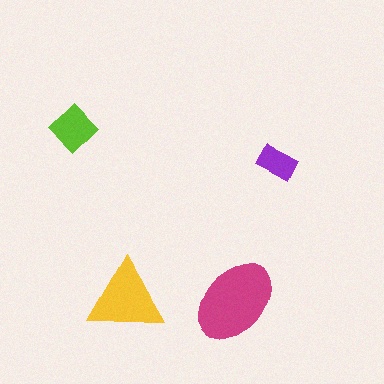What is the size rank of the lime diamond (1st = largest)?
3rd.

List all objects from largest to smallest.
The magenta ellipse, the yellow triangle, the lime diamond, the purple rectangle.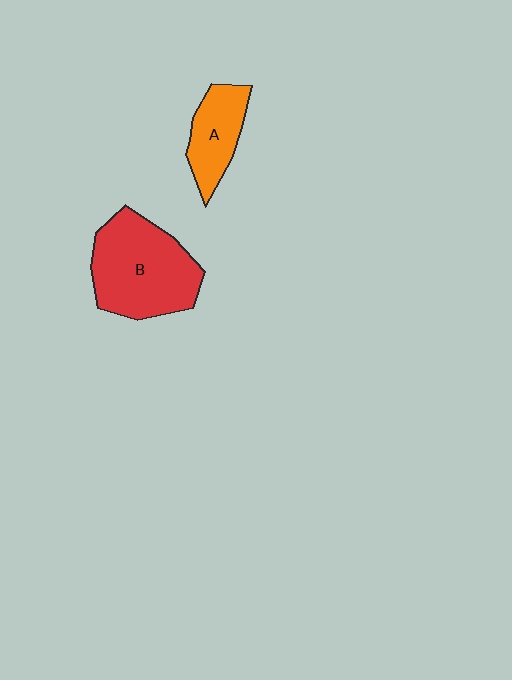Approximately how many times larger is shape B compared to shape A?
Approximately 2.0 times.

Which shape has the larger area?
Shape B (red).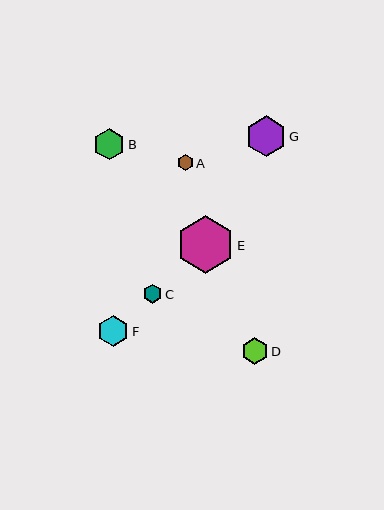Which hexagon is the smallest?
Hexagon A is the smallest with a size of approximately 16 pixels.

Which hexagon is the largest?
Hexagon E is the largest with a size of approximately 57 pixels.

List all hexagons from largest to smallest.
From largest to smallest: E, G, F, B, D, C, A.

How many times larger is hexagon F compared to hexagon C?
Hexagon F is approximately 1.6 times the size of hexagon C.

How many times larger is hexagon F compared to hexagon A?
Hexagon F is approximately 2.0 times the size of hexagon A.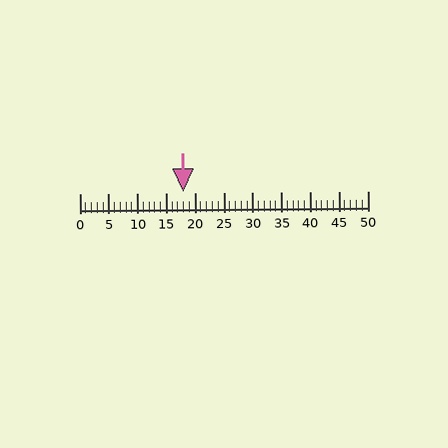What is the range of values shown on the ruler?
The ruler shows values from 0 to 50.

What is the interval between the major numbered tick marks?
The major tick marks are spaced 5 units apart.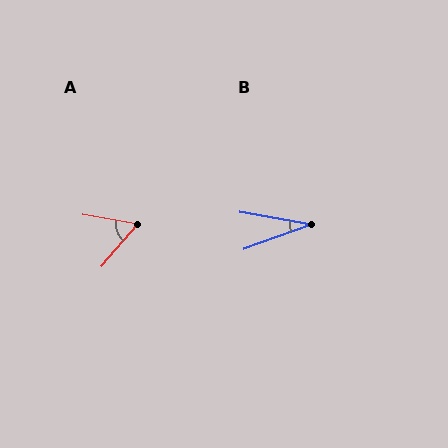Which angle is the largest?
A, at approximately 59 degrees.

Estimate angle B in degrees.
Approximately 29 degrees.